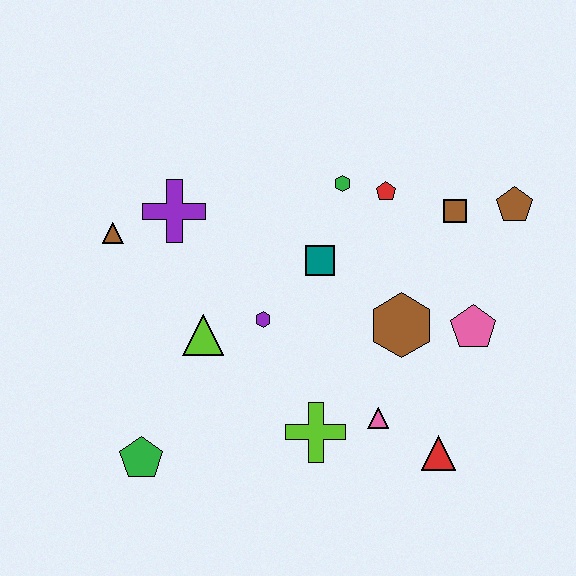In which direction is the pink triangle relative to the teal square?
The pink triangle is below the teal square.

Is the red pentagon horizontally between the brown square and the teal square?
Yes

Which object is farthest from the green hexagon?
The green pentagon is farthest from the green hexagon.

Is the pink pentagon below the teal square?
Yes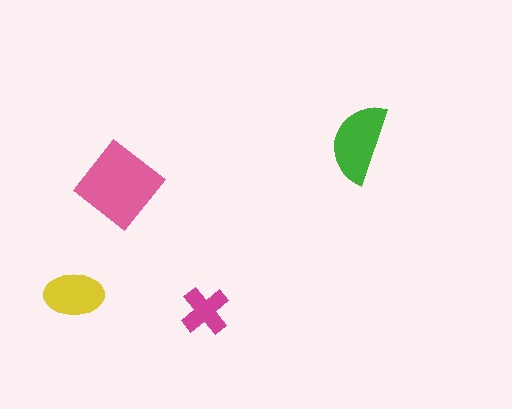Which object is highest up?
The green semicircle is topmost.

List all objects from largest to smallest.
The pink diamond, the green semicircle, the yellow ellipse, the magenta cross.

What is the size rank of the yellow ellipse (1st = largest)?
3rd.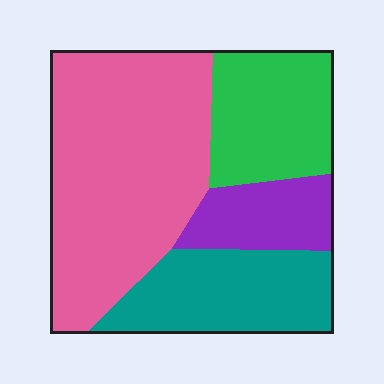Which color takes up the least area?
Purple, at roughly 10%.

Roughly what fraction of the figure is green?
Green takes up about one fifth (1/5) of the figure.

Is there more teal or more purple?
Teal.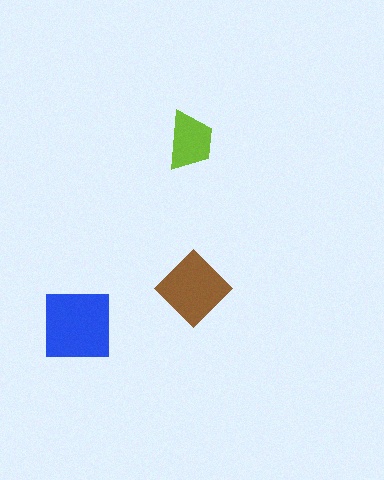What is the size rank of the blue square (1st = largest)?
1st.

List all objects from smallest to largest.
The lime trapezoid, the brown diamond, the blue square.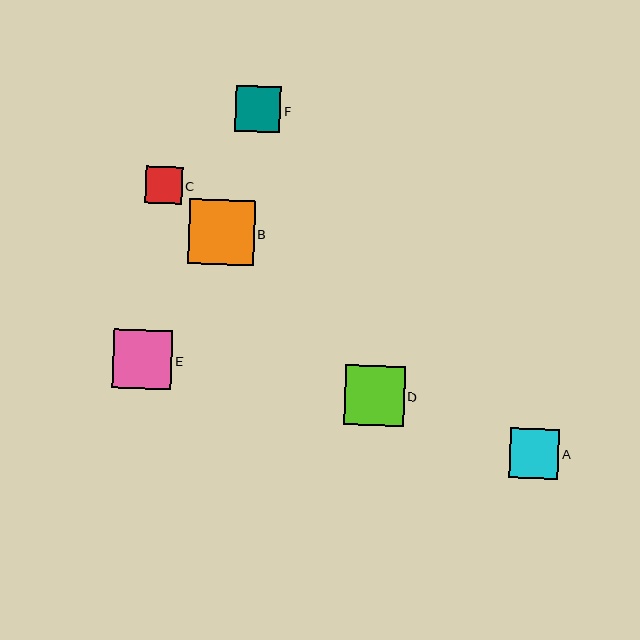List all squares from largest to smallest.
From largest to smallest: B, D, E, A, F, C.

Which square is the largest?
Square B is the largest with a size of approximately 65 pixels.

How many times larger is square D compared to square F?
Square D is approximately 1.3 times the size of square F.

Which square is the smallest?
Square C is the smallest with a size of approximately 37 pixels.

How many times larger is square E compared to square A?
Square E is approximately 1.2 times the size of square A.